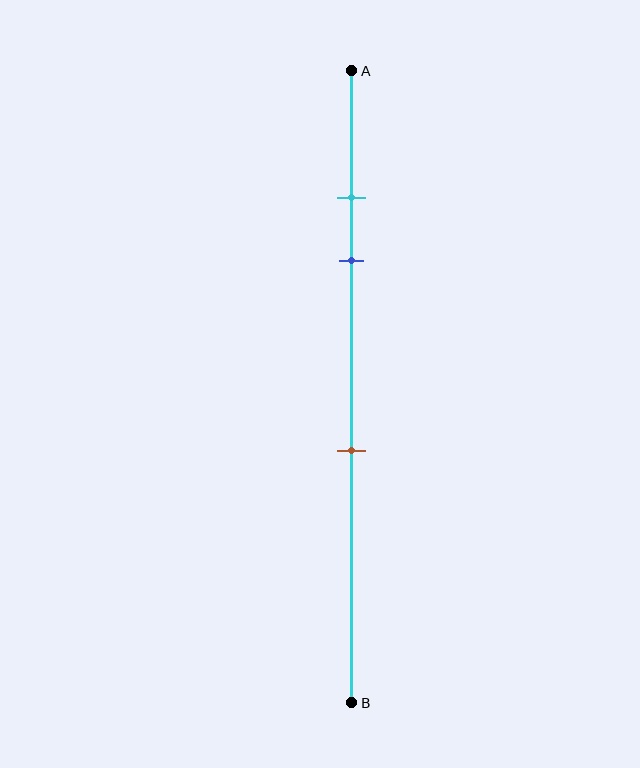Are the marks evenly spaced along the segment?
No, the marks are not evenly spaced.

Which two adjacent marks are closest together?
The cyan and blue marks are the closest adjacent pair.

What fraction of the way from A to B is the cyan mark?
The cyan mark is approximately 20% (0.2) of the way from A to B.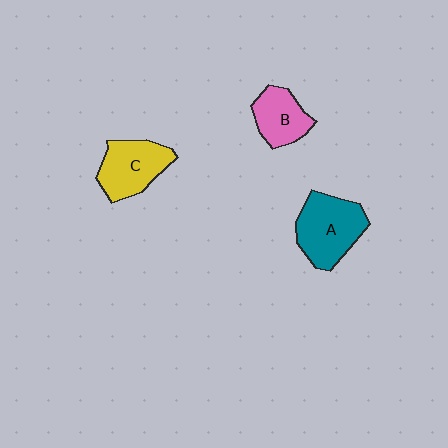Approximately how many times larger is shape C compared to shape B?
Approximately 1.3 times.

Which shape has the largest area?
Shape A (teal).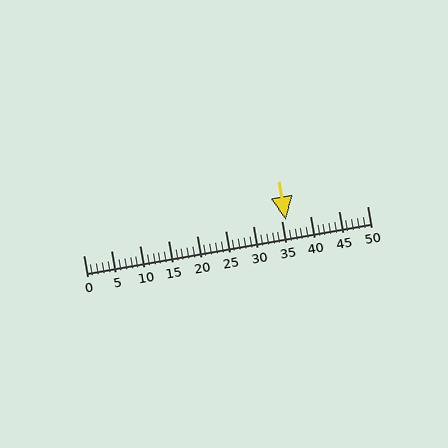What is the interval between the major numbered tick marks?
The major tick marks are spaced 5 units apart.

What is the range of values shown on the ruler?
The ruler shows values from 0 to 50.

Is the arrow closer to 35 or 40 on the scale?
The arrow is closer to 35.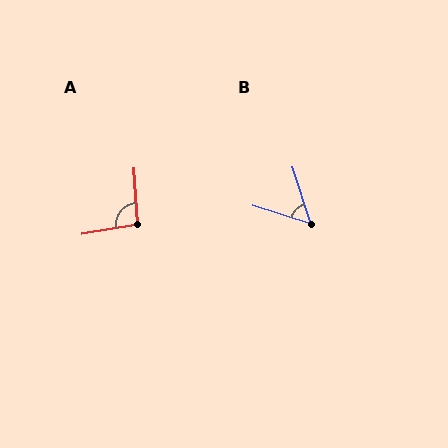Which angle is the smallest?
B, at approximately 55 degrees.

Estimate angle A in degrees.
Approximately 96 degrees.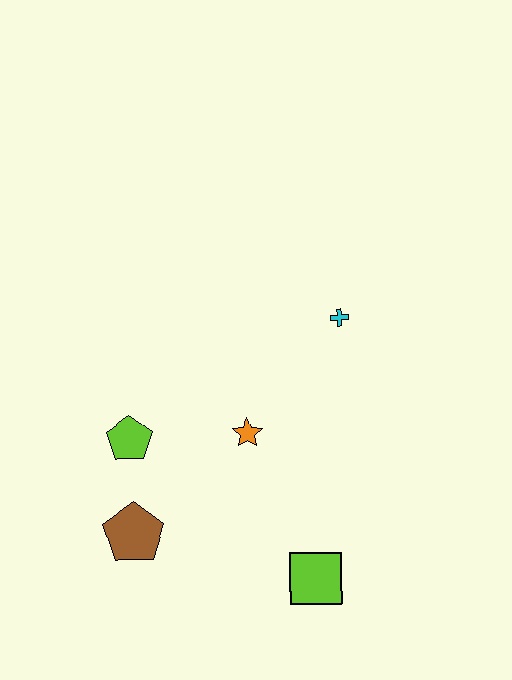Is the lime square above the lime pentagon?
No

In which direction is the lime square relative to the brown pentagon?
The lime square is to the right of the brown pentagon.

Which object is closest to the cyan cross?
The orange star is closest to the cyan cross.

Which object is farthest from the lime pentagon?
The cyan cross is farthest from the lime pentagon.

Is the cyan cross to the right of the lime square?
Yes